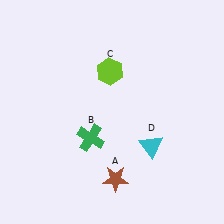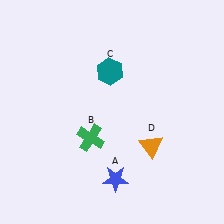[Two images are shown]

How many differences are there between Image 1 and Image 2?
There are 3 differences between the two images.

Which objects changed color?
A changed from brown to blue. C changed from lime to teal. D changed from cyan to orange.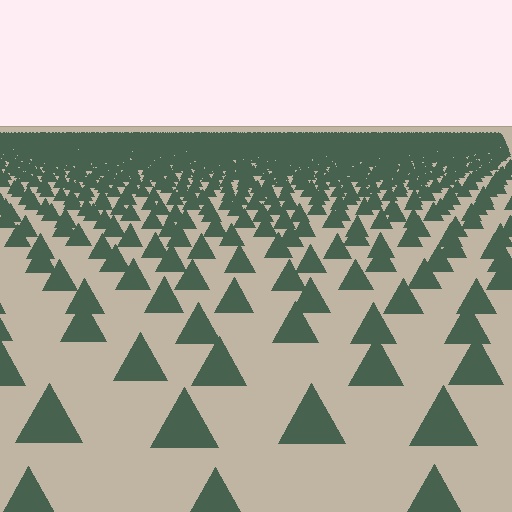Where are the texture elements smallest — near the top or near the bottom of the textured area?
Near the top.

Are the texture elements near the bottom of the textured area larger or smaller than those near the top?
Larger. Near the bottom, elements are closer to the viewer and appear at a bigger on-screen size.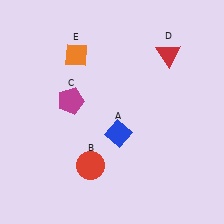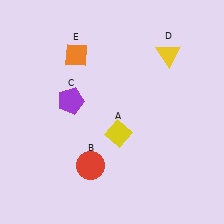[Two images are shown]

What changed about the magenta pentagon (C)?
In Image 1, C is magenta. In Image 2, it changed to purple.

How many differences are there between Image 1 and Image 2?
There are 3 differences between the two images.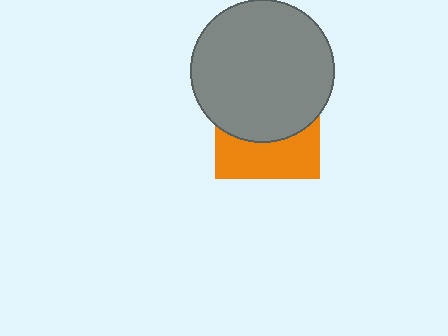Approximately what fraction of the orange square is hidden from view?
Roughly 59% of the orange square is hidden behind the gray circle.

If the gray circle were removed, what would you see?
You would see the complete orange square.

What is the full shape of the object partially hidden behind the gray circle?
The partially hidden object is an orange square.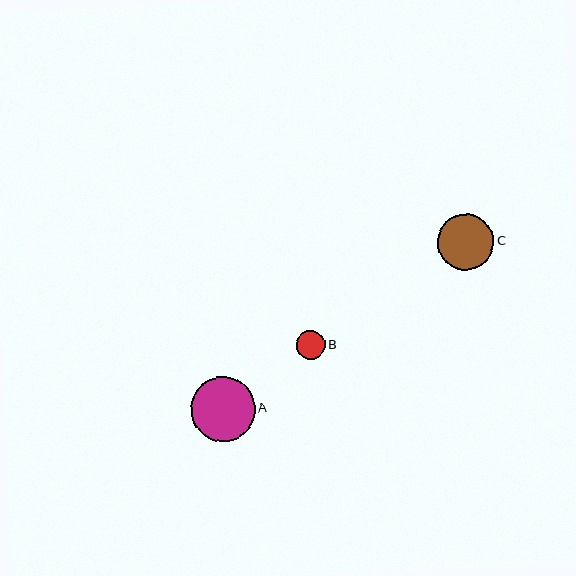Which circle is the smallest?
Circle B is the smallest with a size of approximately 29 pixels.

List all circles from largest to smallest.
From largest to smallest: A, C, B.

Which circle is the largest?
Circle A is the largest with a size of approximately 64 pixels.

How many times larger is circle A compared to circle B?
Circle A is approximately 2.2 times the size of circle B.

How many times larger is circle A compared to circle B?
Circle A is approximately 2.2 times the size of circle B.